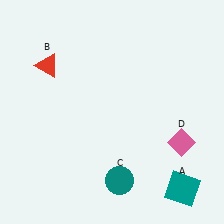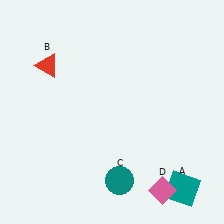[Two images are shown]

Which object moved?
The pink diamond (D) moved down.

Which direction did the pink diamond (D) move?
The pink diamond (D) moved down.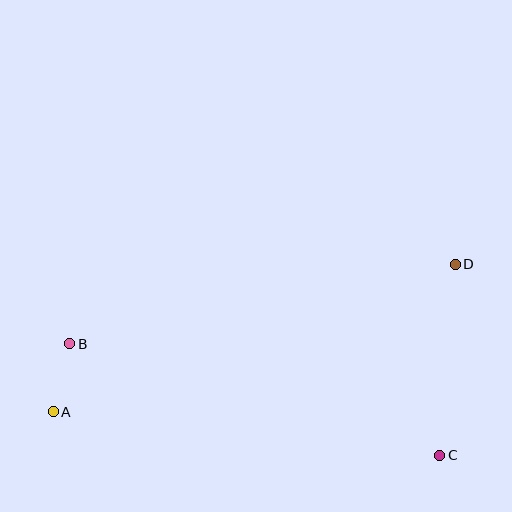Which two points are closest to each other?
Points A and B are closest to each other.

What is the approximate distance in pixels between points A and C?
The distance between A and C is approximately 389 pixels.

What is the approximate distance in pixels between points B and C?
The distance between B and C is approximately 386 pixels.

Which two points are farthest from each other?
Points A and D are farthest from each other.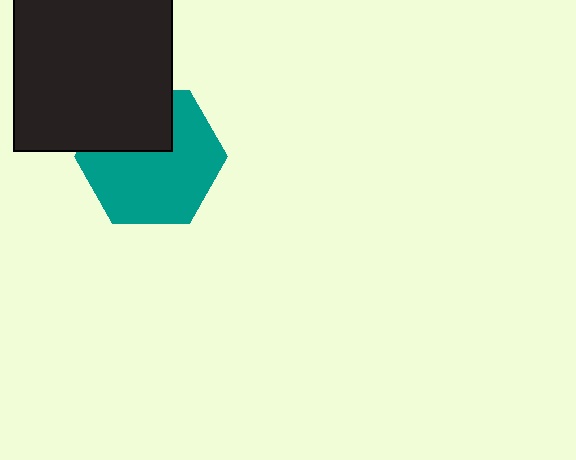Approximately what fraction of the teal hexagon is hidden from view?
Roughly 31% of the teal hexagon is hidden behind the black rectangle.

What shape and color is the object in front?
The object in front is a black rectangle.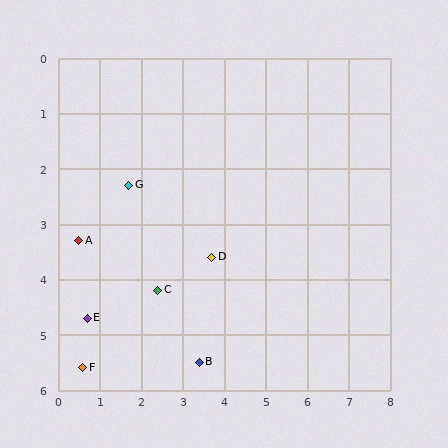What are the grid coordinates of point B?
Point B is at approximately (3.4, 5.5).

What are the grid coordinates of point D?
Point D is at approximately (3.7, 3.6).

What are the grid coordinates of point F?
Point F is at approximately (0.6, 5.6).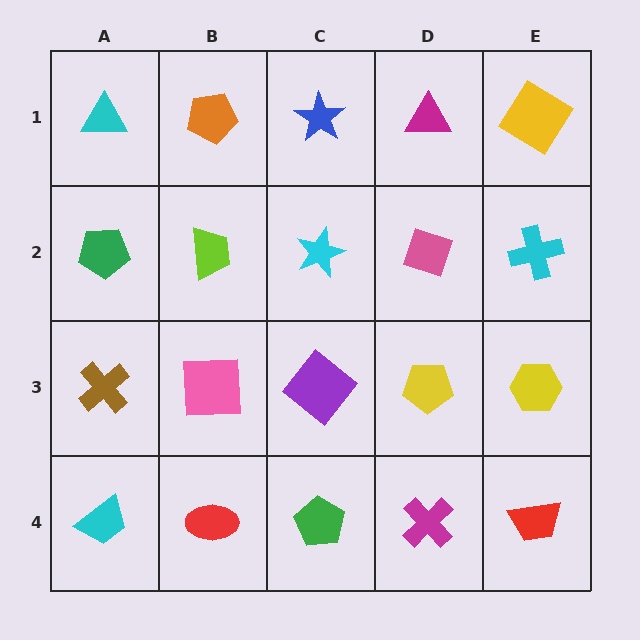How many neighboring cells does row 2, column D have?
4.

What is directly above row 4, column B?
A pink square.